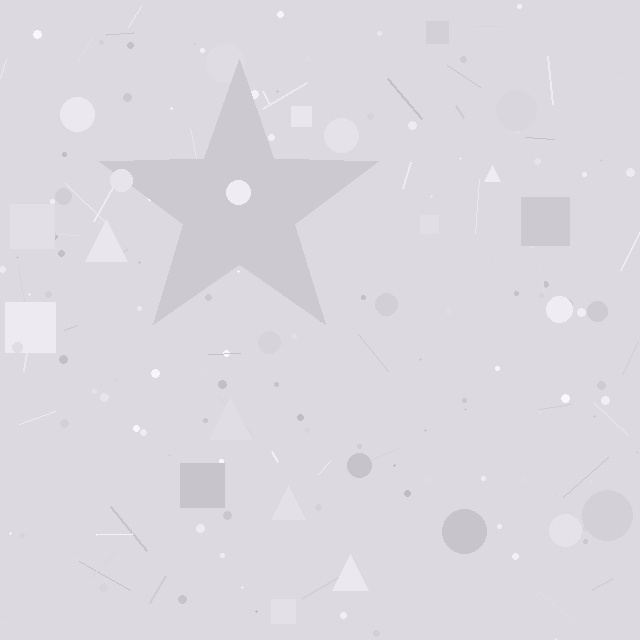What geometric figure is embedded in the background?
A star is embedded in the background.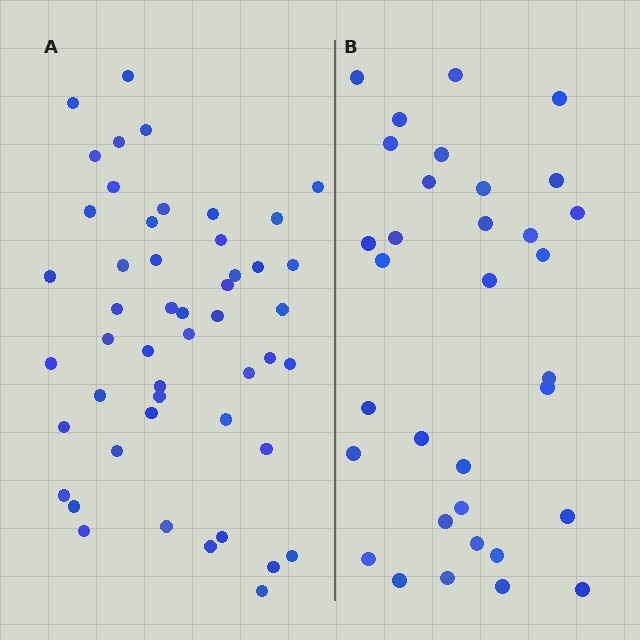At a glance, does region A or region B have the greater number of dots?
Region A (the left region) has more dots.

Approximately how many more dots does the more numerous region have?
Region A has approximately 15 more dots than region B.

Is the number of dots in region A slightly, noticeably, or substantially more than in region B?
Region A has substantially more. The ratio is roughly 1.5 to 1.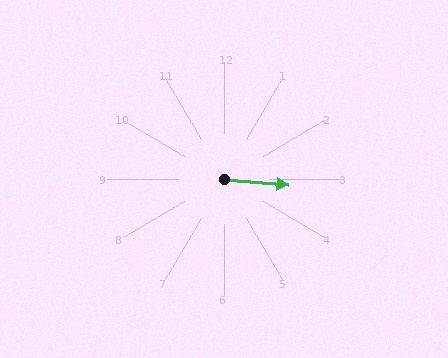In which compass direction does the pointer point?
East.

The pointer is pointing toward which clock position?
Roughly 3 o'clock.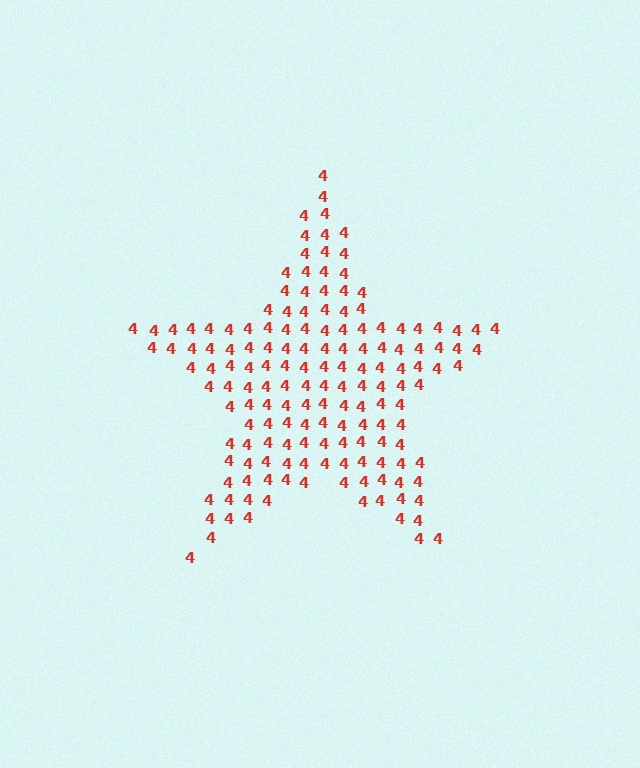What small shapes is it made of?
It is made of small digit 4's.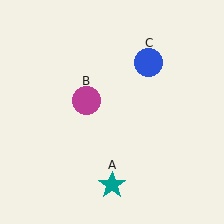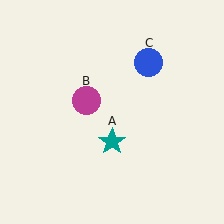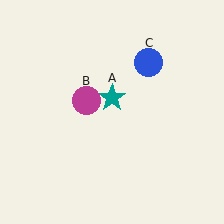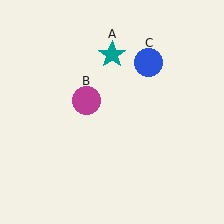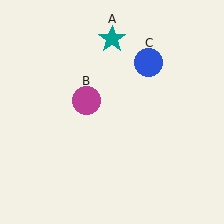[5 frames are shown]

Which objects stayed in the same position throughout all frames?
Magenta circle (object B) and blue circle (object C) remained stationary.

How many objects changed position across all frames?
1 object changed position: teal star (object A).